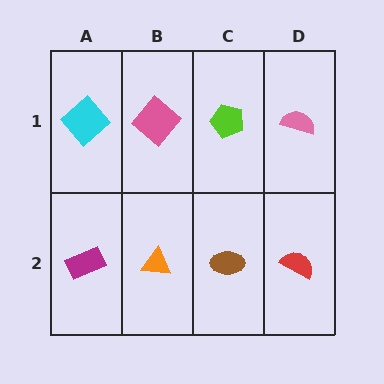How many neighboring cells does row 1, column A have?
2.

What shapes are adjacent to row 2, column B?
A pink diamond (row 1, column B), a magenta rectangle (row 2, column A), a brown ellipse (row 2, column C).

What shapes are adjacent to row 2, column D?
A pink semicircle (row 1, column D), a brown ellipse (row 2, column C).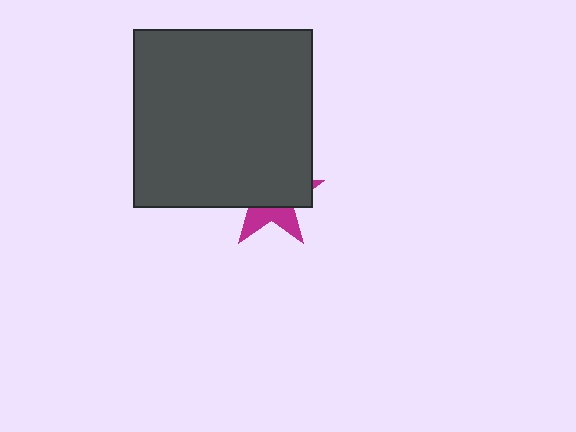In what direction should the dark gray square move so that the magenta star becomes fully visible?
The dark gray square should move up. That is the shortest direction to clear the overlap and leave the magenta star fully visible.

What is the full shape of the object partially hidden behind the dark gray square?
The partially hidden object is a magenta star.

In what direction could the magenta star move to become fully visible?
The magenta star could move down. That would shift it out from behind the dark gray square entirely.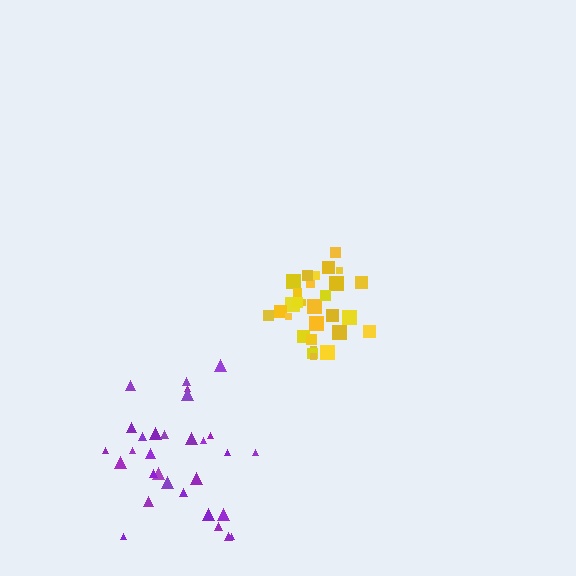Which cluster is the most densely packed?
Yellow.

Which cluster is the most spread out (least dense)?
Purple.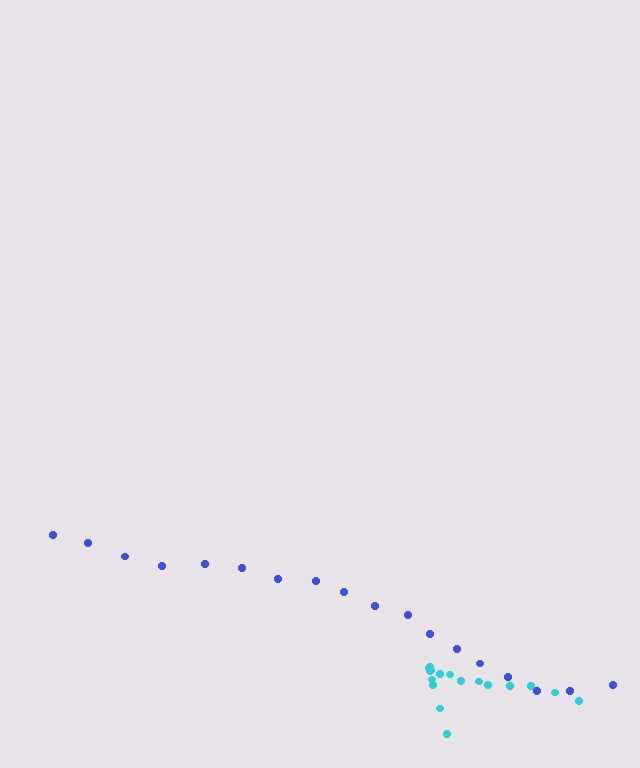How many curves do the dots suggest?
There are 2 distinct paths.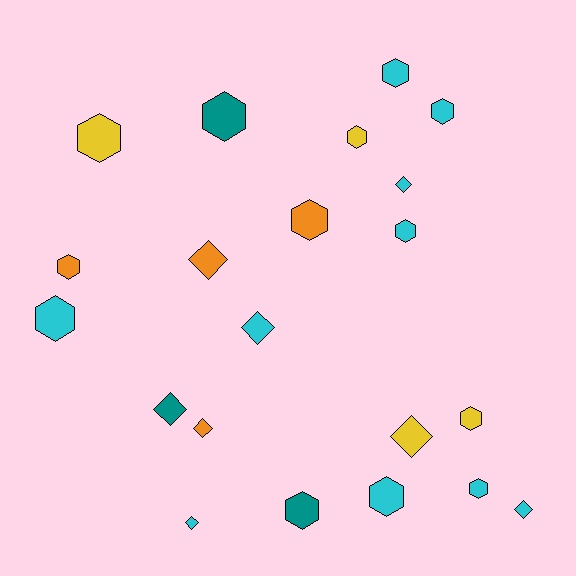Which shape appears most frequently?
Hexagon, with 13 objects.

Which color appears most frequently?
Cyan, with 10 objects.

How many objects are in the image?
There are 21 objects.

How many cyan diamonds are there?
There are 4 cyan diamonds.